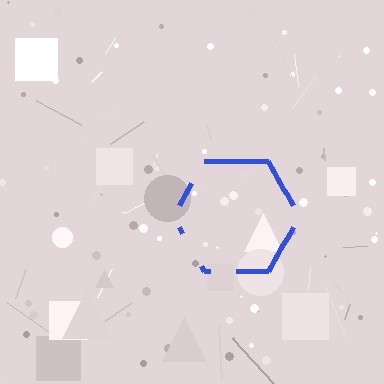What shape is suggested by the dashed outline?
The dashed outline suggests a hexagon.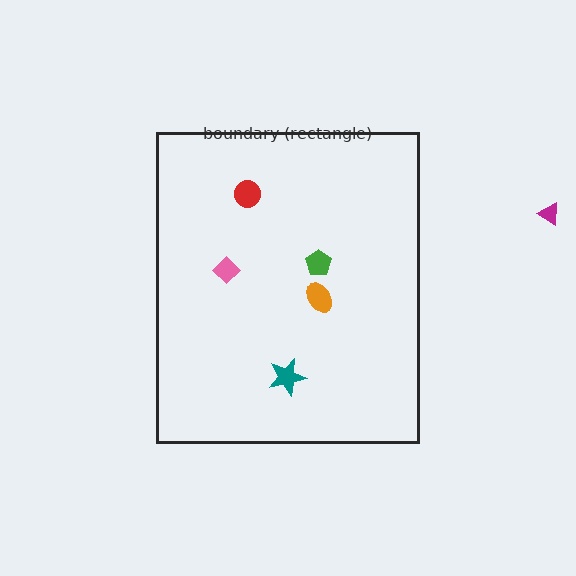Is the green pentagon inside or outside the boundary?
Inside.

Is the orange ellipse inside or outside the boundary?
Inside.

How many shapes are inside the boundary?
5 inside, 1 outside.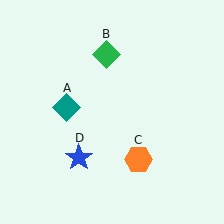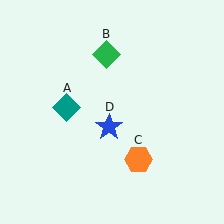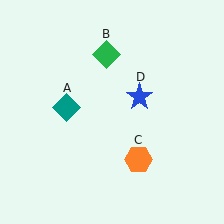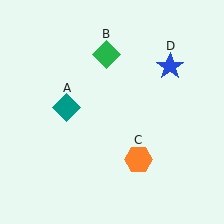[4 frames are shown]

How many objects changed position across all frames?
1 object changed position: blue star (object D).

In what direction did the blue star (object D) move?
The blue star (object D) moved up and to the right.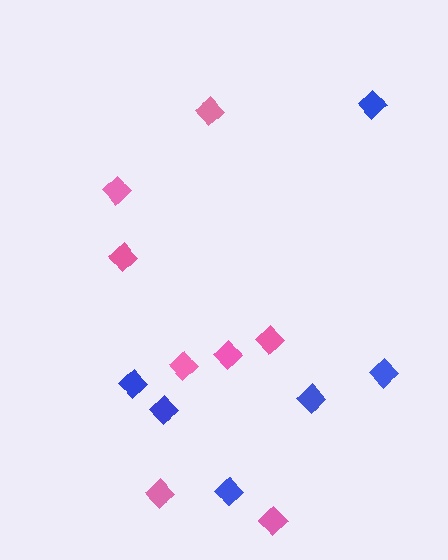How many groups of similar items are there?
There are 2 groups: one group of pink diamonds (8) and one group of blue diamonds (6).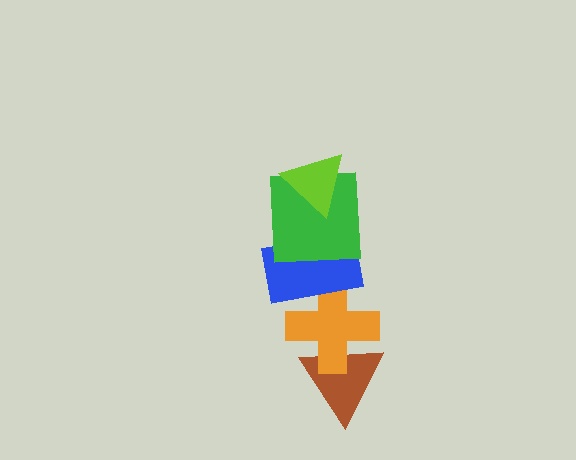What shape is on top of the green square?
The lime triangle is on top of the green square.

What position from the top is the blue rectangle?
The blue rectangle is 3rd from the top.